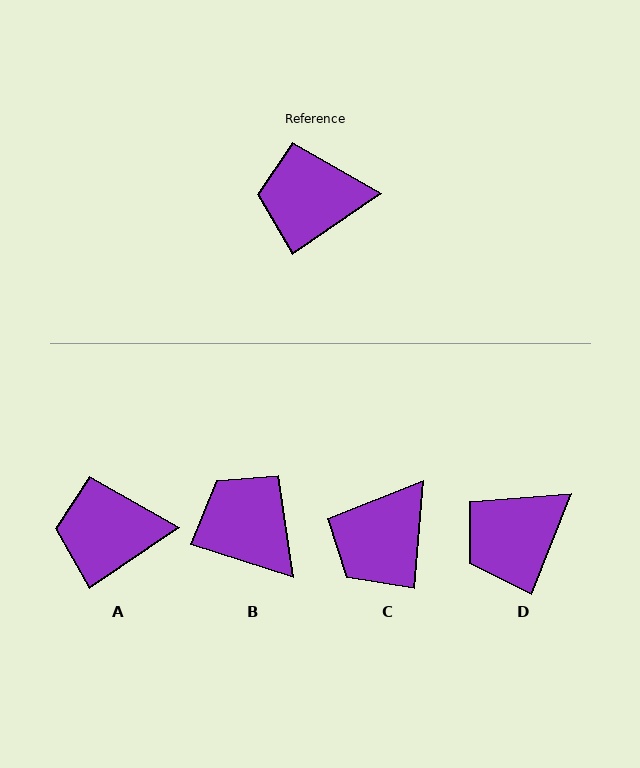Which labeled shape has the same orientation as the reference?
A.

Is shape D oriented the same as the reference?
No, it is off by about 34 degrees.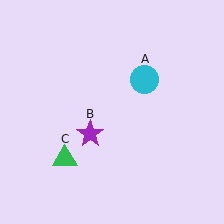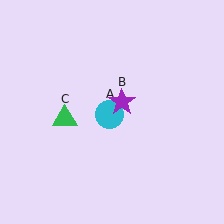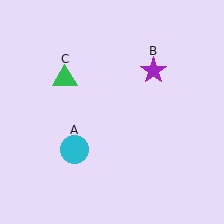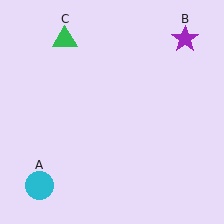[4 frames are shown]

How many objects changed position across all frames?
3 objects changed position: cyan circle (object A), purple star (object B), green triangle (object C).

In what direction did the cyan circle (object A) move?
The cyan circle (object A) moved down and to the left.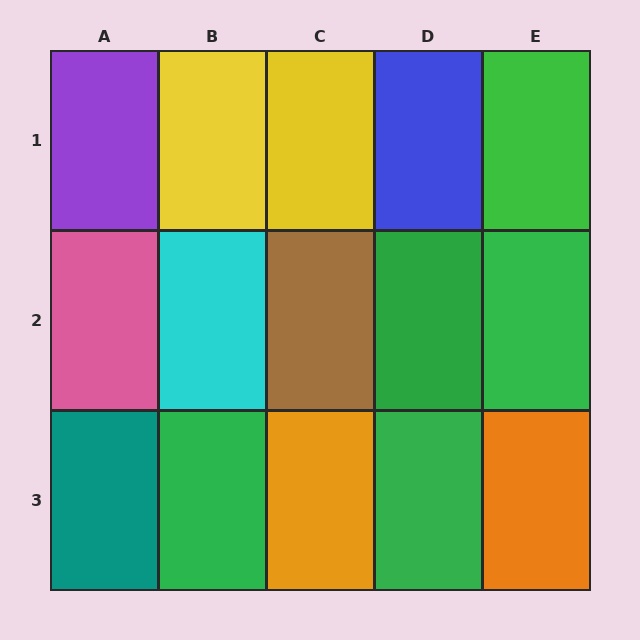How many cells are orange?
2 cells are orange.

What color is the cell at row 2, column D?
Green.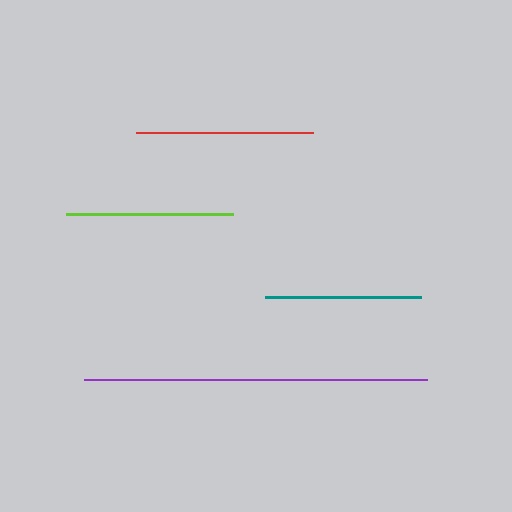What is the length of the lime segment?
The lime segment is approximately 167 pixels long.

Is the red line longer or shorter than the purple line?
The purple line is longer than the red line.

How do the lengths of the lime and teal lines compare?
The lime and teal lines are approximately the same length.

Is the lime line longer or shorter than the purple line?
The purple line is longer than the lime line.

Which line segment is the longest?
The purple line is the longest at approximately 343 pixels.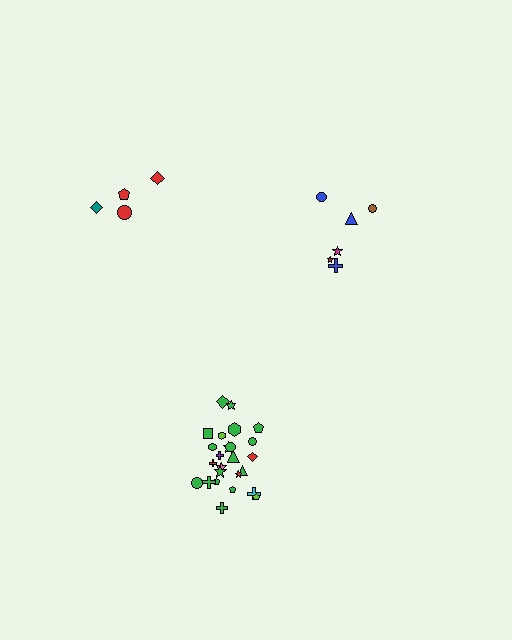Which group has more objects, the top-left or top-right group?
The top-right group.